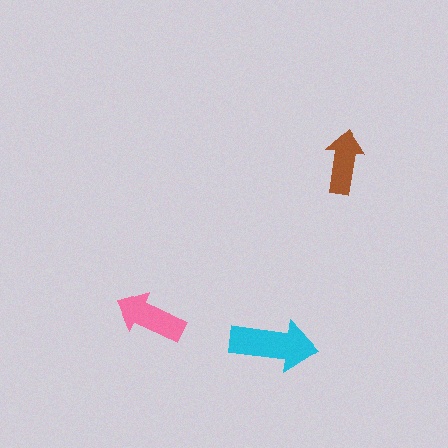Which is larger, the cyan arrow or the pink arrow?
The cyan one.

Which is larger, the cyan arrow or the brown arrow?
The cyan one.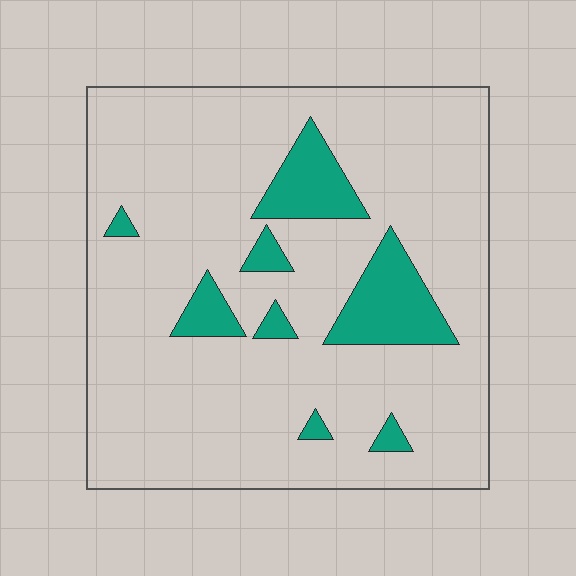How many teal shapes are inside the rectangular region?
8.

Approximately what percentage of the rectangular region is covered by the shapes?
Approximately 15%.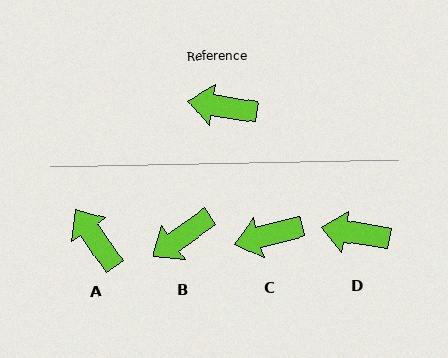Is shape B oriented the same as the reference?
No, it is off by about 45 degrees.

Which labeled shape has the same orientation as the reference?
D.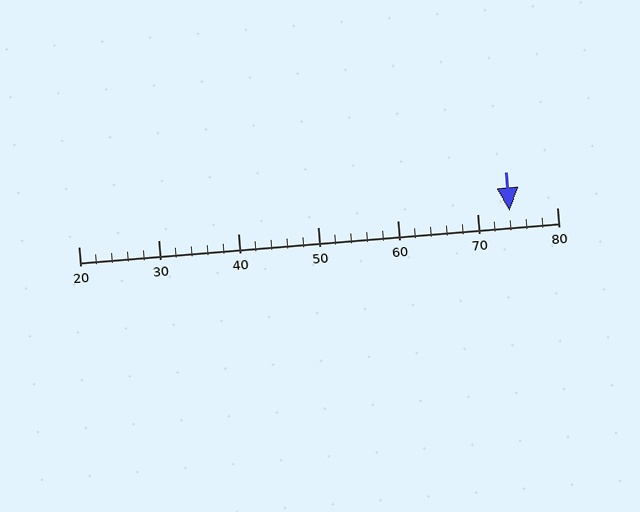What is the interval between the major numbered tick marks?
The major tick marks are spaced 10 units apart.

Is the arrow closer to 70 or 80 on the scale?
The arrow is closer to 70.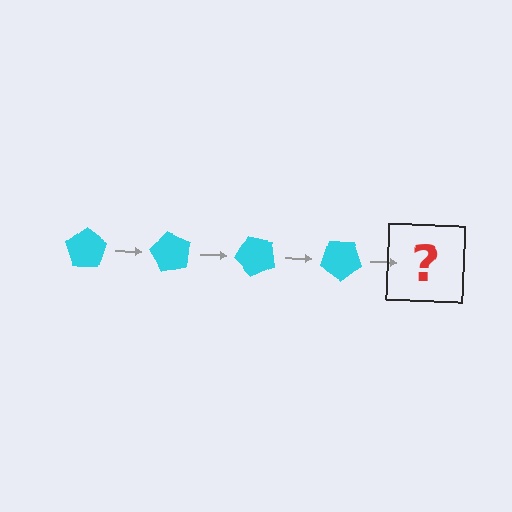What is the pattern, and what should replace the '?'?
The pattern is that the pentagon rotates 60 degrees each step. The '?' should be a cyan pentagon rotated 240 degrees.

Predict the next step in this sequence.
The next step is a cyan pentagon rotated 240 degrees.